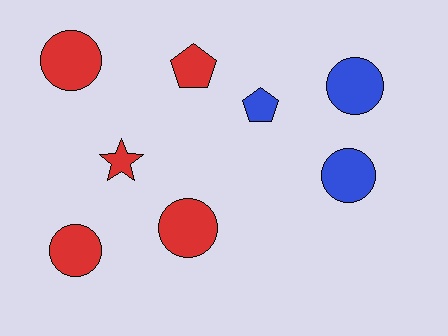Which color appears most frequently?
Red, with 5 objects.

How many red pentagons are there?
There is 1 red pentagon.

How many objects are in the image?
There are 8 objects.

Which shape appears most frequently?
Circle, with 5 objects.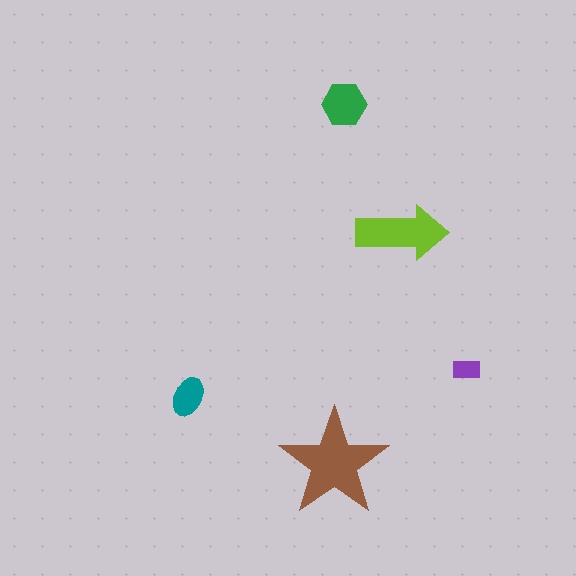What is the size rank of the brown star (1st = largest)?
1st.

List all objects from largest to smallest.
The brown star, the lime arrow, the green hexagon, the teal ellipse, the purple rectangle.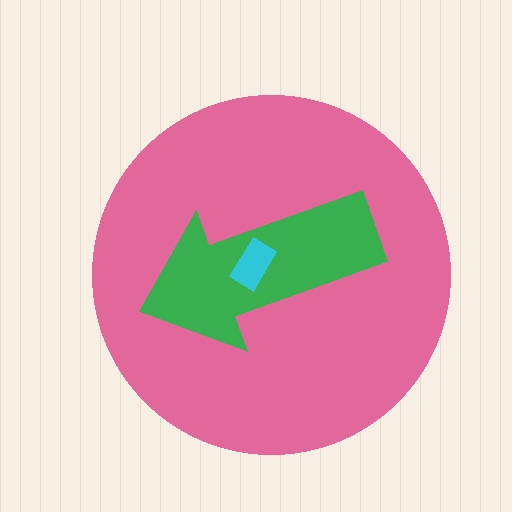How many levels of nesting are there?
3.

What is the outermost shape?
The pink circle.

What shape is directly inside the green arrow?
The cyan rectangle.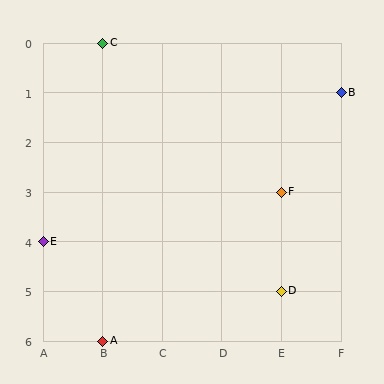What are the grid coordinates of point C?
Point C is at grid coordinates (B, 0).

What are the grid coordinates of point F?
Point F is at grid coordinates (E, 3).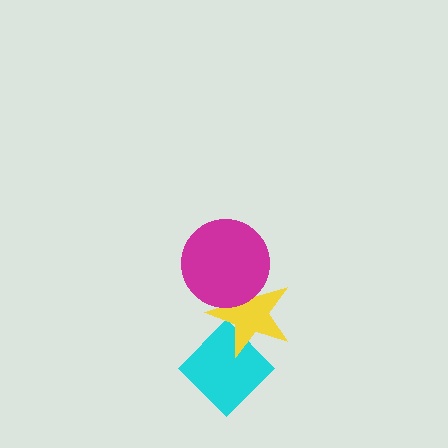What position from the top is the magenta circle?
The magenta circle is 1st from the top.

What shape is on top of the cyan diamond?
The yellow star is on top of the cyan diamond.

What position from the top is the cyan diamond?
The cyan diamond is 3rd from the top.